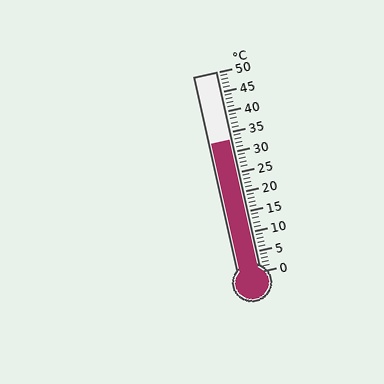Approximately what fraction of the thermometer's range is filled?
The thermometer is filled to approximately 65% of its range.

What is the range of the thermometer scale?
The thermometer scale ranges from 0°C to 50°C.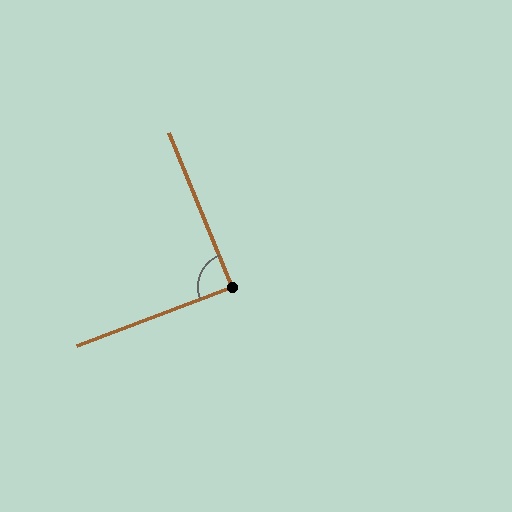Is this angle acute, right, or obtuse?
It is approximately a right angle.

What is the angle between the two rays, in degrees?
Approximately 89 degrees.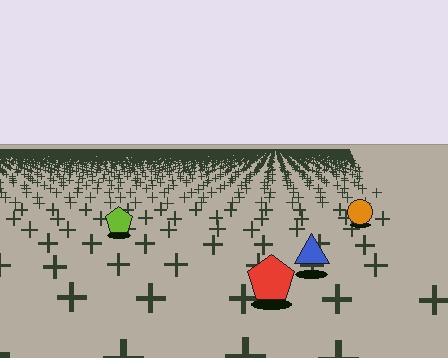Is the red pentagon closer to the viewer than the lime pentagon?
Yes. The red pentagon is closer — you can tell from the texture gradient: the ground texture is coarser near it.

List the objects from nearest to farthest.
From nearest to farthest: the red pentagon, the blue triangle, the lime pentagon, the orange circle.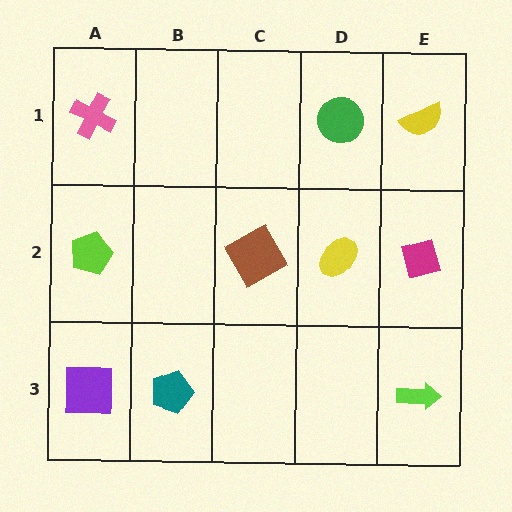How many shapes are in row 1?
3 shapes.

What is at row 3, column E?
A lime arrow.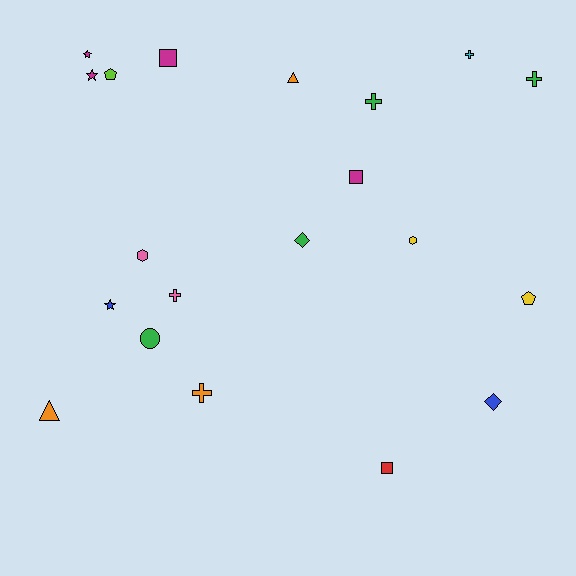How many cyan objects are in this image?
There is 1 cyan object.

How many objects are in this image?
There are 20 objects.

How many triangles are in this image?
There are 2 triangles.